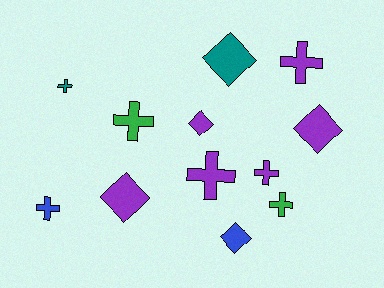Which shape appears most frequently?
Cross, with 7 objects.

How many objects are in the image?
There are 12 objects.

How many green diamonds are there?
There are no green diamonds.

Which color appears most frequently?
Purple, with 6 objects.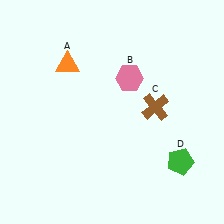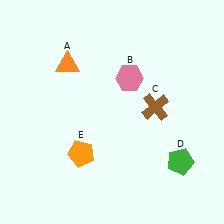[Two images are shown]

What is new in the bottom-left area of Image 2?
An orange pentagon (E) was added in the bottom-left area of Image 2.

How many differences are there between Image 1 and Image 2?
There is 1 difference between the two images.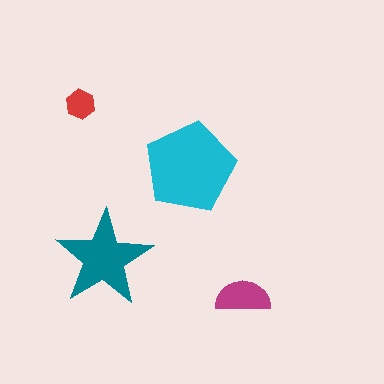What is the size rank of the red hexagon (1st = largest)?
4th.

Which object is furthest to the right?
The magenta semicircle is rightmost.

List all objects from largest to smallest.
The cyan pentagon, the teal star, the magenta semicircle, the red hexagon.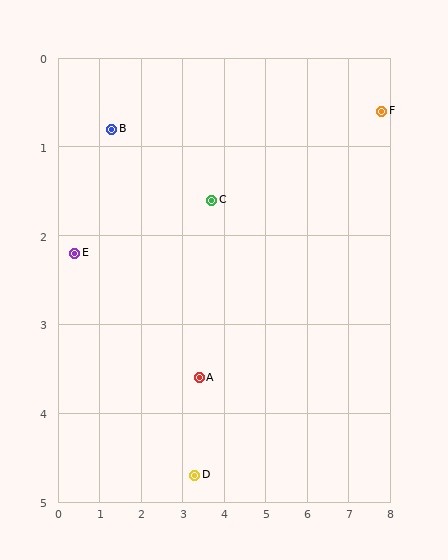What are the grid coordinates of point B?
Point B is at approximately (1.3, 0.8).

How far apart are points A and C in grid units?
Points A and C are about 2.0 grid units apart.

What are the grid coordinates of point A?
Point A is at approximately (3.4, 3.6).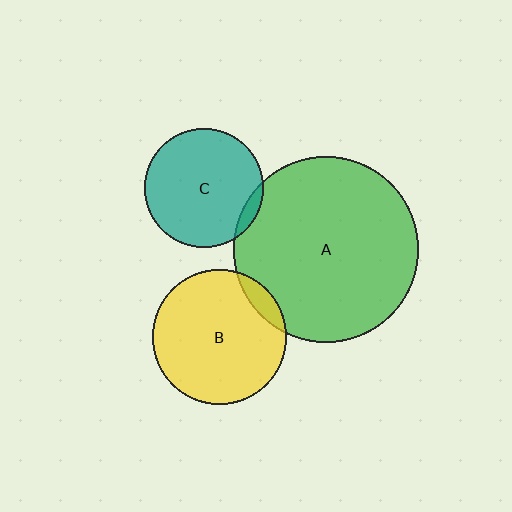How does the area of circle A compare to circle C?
Approximately 2.4 times.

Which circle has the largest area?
Circle A (green).